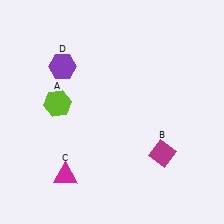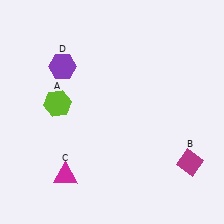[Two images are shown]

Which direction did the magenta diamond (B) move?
The magenta diamond (B) moved right.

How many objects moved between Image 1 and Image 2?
1 object moved between the two images.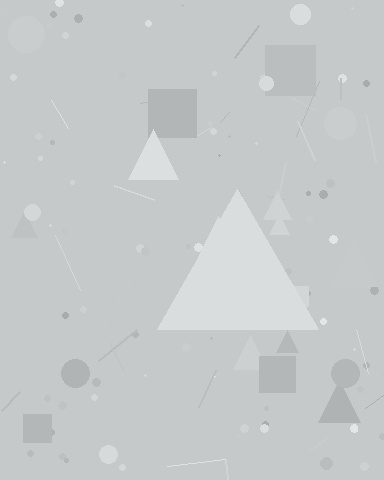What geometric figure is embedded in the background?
A triangle is embedded in the background.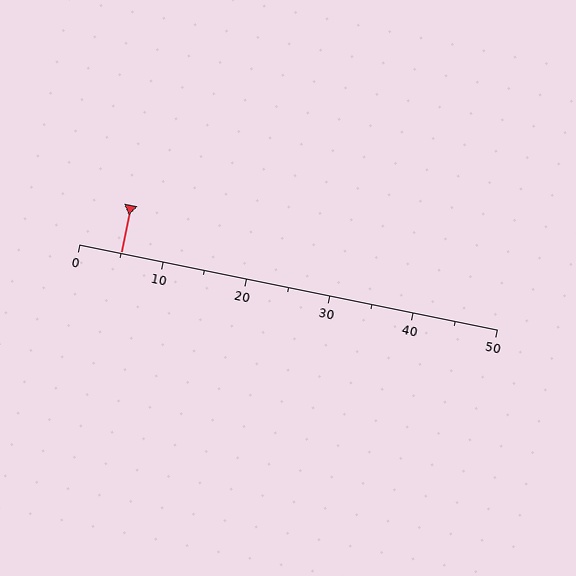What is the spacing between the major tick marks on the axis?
The major ticks are spaced 10 apart.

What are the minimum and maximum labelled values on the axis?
The axis runs from 0 to 50.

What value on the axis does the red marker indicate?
The marker indicates approximately 5.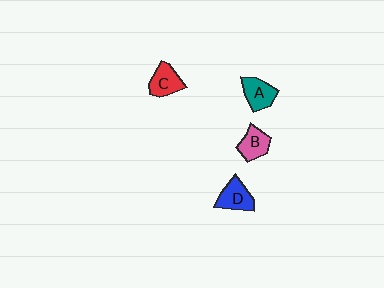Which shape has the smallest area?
Shape B (pink).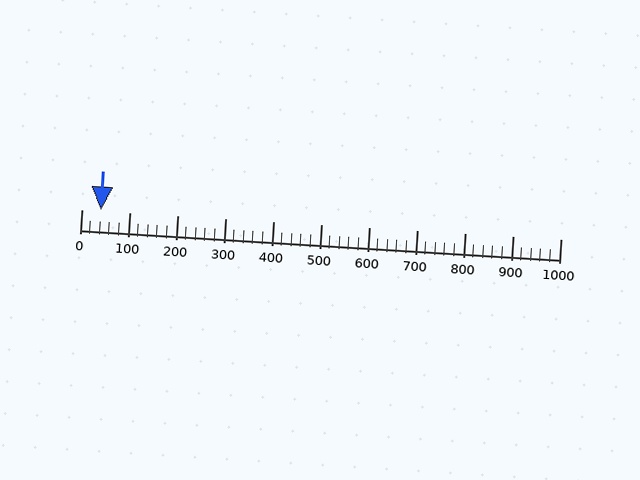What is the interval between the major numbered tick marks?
The major tick marks are spaced 100 units apart.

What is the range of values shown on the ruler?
The ruler shows values from 0 to 1000.